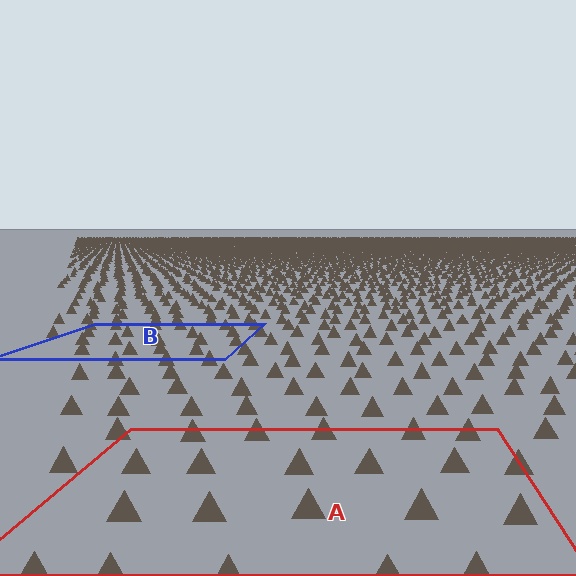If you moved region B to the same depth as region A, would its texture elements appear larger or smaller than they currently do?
They would appear larger. At a closer depth, the same texture elements are projected at a bigger on-screen size.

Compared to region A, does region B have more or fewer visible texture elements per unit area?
Region B has more texture elements per unit area — they are packed more densely because it is farther away.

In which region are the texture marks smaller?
The texture marks are smaller in region B, because it is farther away.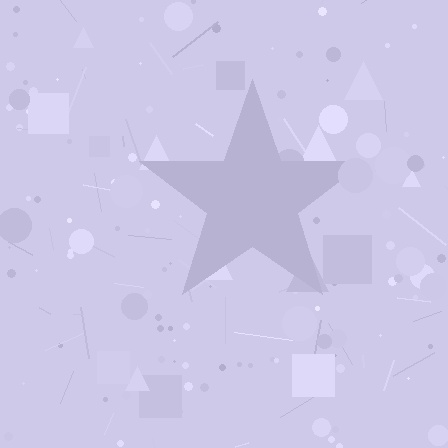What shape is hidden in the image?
A star is hidden in the image.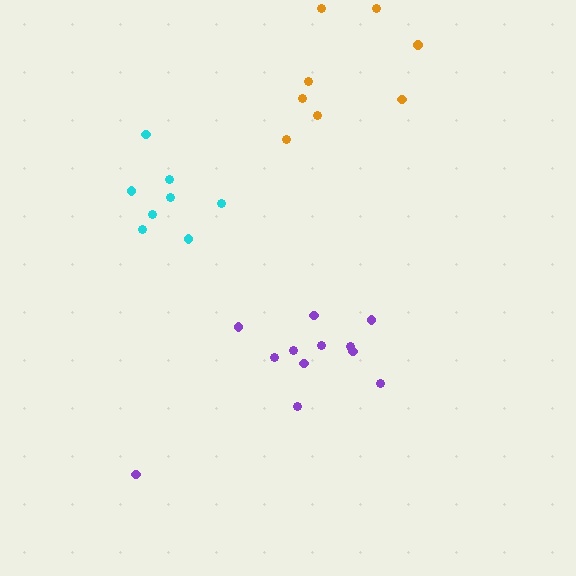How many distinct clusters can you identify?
There are 3 distinct clusters.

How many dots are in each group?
Group 1: 12 dots, Group 2: 8 dots, Group 3: 8 dots (28 total).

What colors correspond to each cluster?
The clusters are colored: purple, cyan, orange.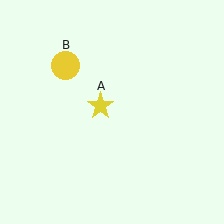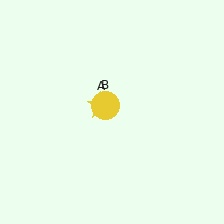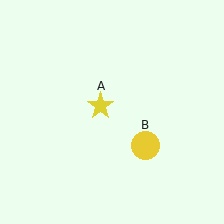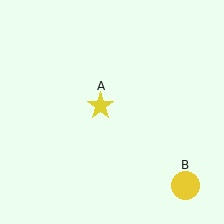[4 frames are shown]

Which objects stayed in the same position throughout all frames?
Yellow star (object A) remained stationary.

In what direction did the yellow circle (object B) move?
The yellow circle (object B) moved down and to the right.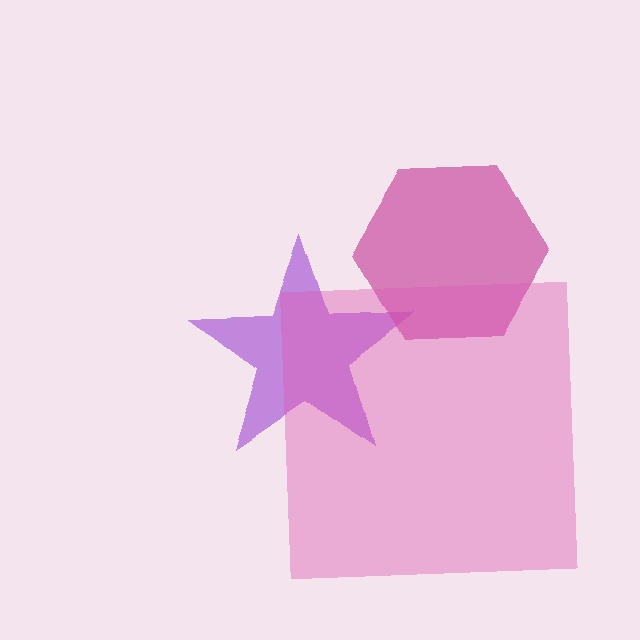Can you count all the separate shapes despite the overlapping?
Yes, there are 3 separate shapes.